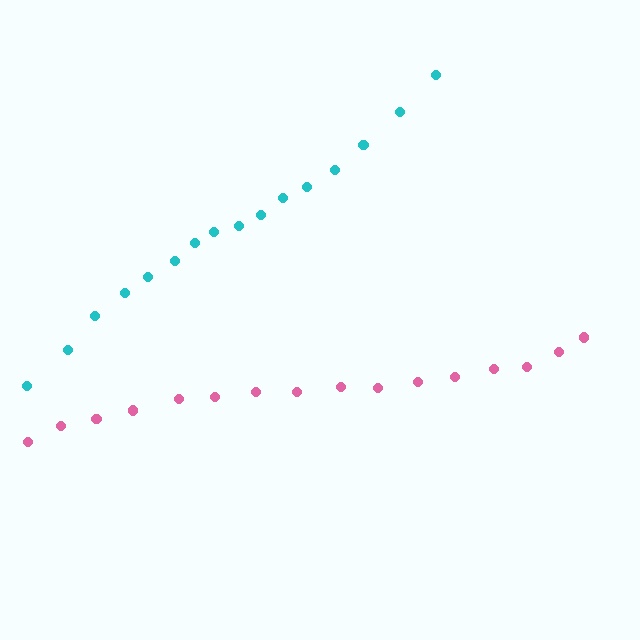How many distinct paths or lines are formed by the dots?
There are 2 distinct paths.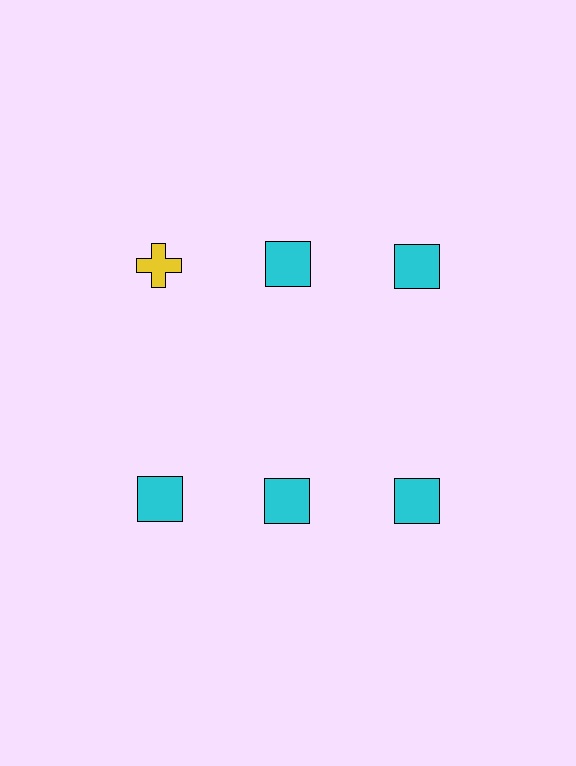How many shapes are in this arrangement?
There are 6 shapes arranged in a grid pattern.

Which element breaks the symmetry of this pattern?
The yellow cross in the top row, leftmost column breaks the symmetry. All other shapes are cyan squares.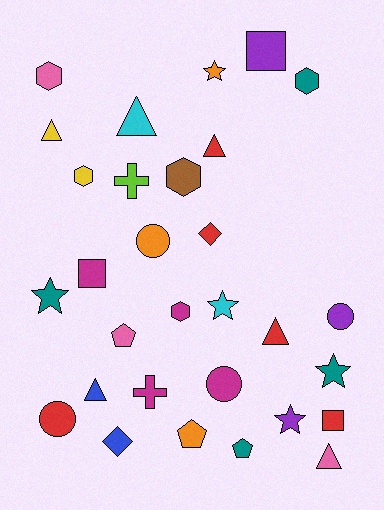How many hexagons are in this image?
There are 5 hexagons.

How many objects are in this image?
There are 30 objects.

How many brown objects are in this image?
There is 1 brown object.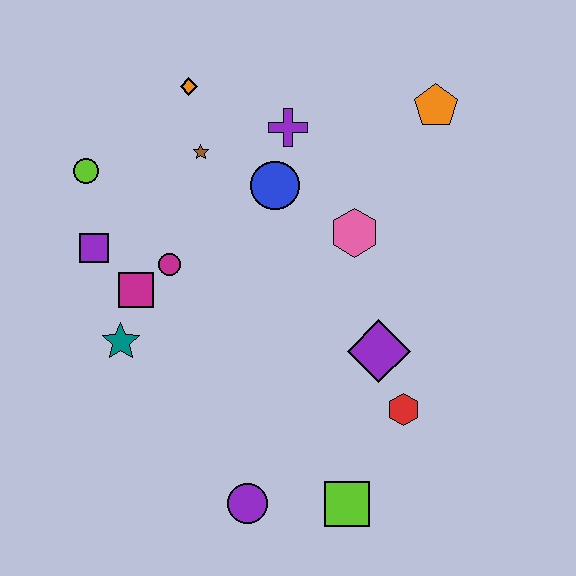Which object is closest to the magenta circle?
The magenta square is closest to the magenta circle.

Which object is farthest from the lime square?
The orange diamond is farthest from the lime square.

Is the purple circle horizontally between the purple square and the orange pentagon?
Yes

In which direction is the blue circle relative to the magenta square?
The blue circle is to the right of the magenta square.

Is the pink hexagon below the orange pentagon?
Yes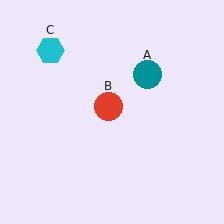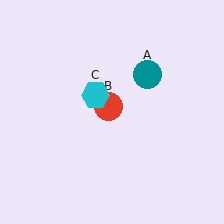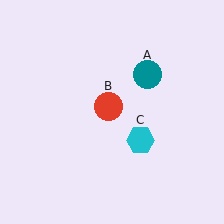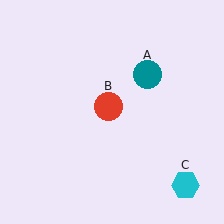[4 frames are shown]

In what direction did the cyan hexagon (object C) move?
The cyan hexagon (object C) moved down and to the right.